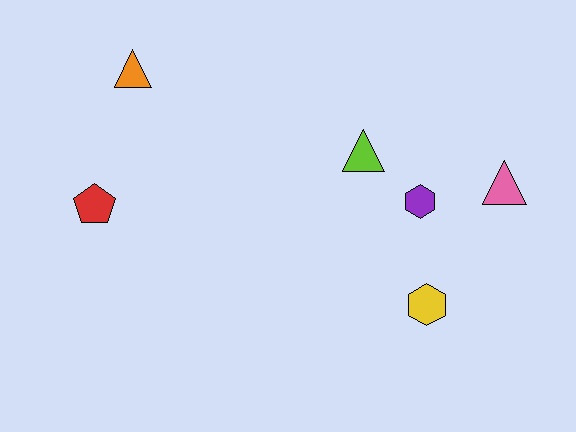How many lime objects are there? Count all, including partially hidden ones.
There is 1 lime object.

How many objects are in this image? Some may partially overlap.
There are 6 objects.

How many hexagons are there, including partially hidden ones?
There are 2 hexagons.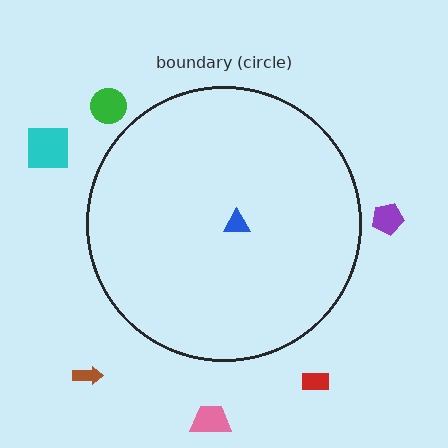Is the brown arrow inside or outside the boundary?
Outside.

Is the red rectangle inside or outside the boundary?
Outside.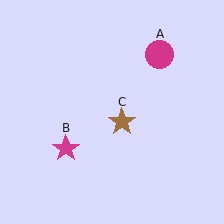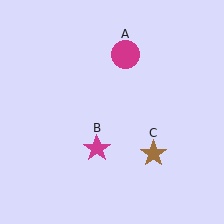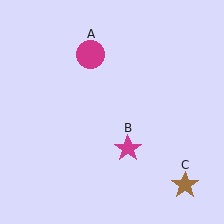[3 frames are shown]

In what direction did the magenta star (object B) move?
The magenta star (object B) moved right.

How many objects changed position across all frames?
3 objects changed position: magenta circle (object A), magenta star (object B), brown star (object C).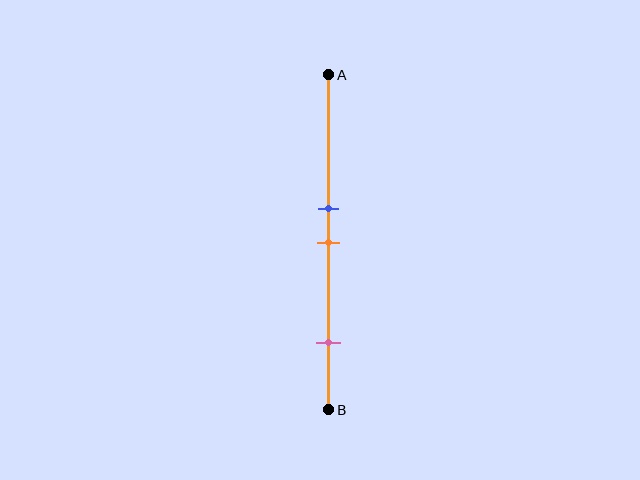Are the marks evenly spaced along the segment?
No, the marks are not evenly spaced.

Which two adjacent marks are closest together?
The blue and orange marks are the closest adjacent pair.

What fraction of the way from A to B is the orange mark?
The orange mark is approximately 50% (0.5) of the way from A to B.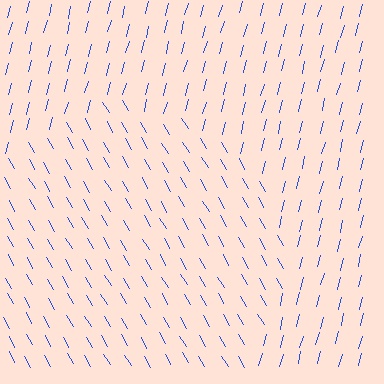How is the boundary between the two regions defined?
The boundary is defined purely by a change in line orientation (approximately 45 degrees difference). All lines are the same color and thickness.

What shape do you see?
I see a circle.